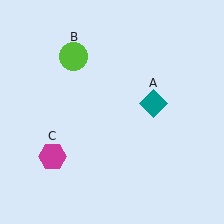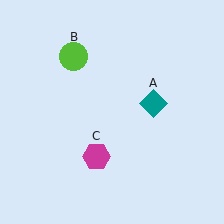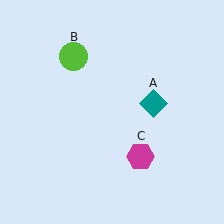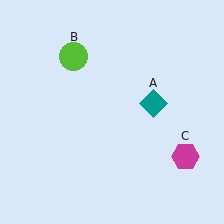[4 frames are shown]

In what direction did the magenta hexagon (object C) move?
The magenta hexagon (object C) moved right.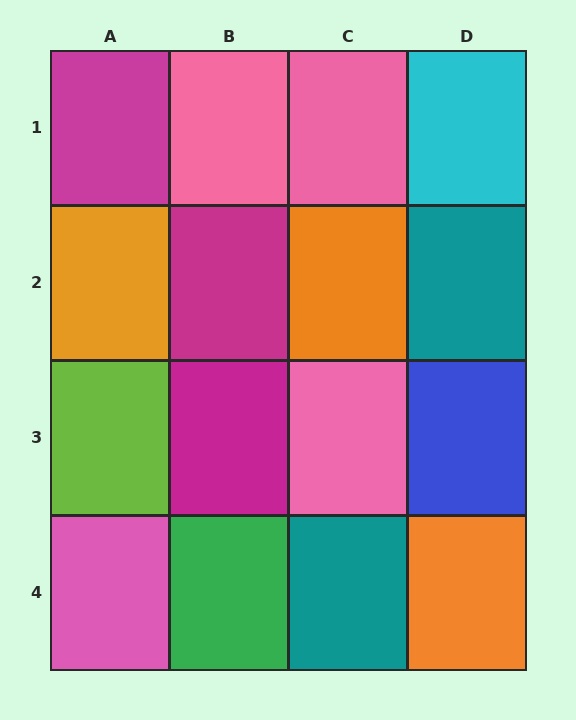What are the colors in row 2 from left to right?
Orange, magenta, orange, teal.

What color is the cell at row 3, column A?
Lime.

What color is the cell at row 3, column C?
Pink.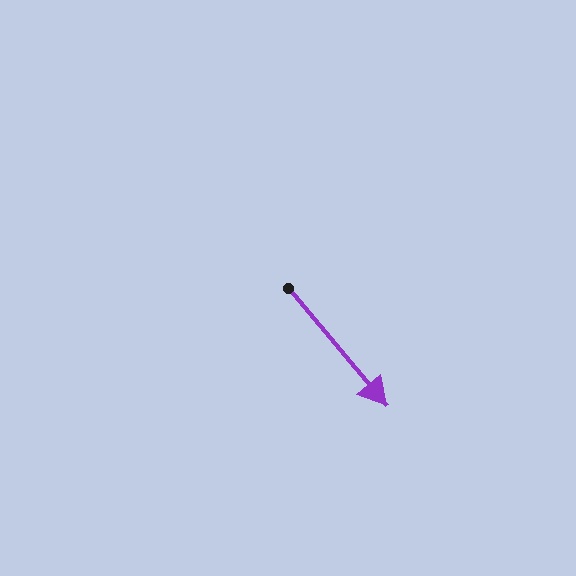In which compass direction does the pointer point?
Southeast.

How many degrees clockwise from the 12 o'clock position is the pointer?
Approximately 140 degrees.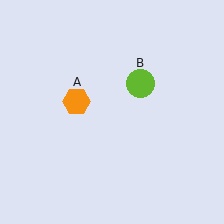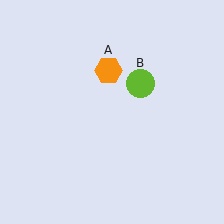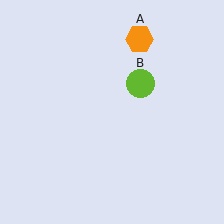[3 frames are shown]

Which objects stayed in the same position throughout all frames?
Lime circle (object B) remained stationary.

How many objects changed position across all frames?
1 object changed position: orange hexagon (object A).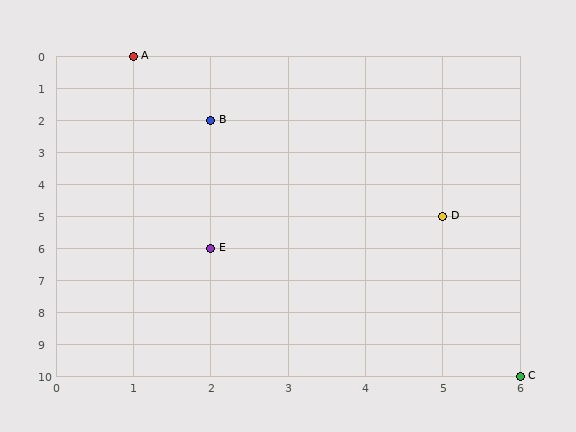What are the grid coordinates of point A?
Point A is at grid coordinates (1, 0).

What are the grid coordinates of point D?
Point D is at grid coordinates (5, 5).